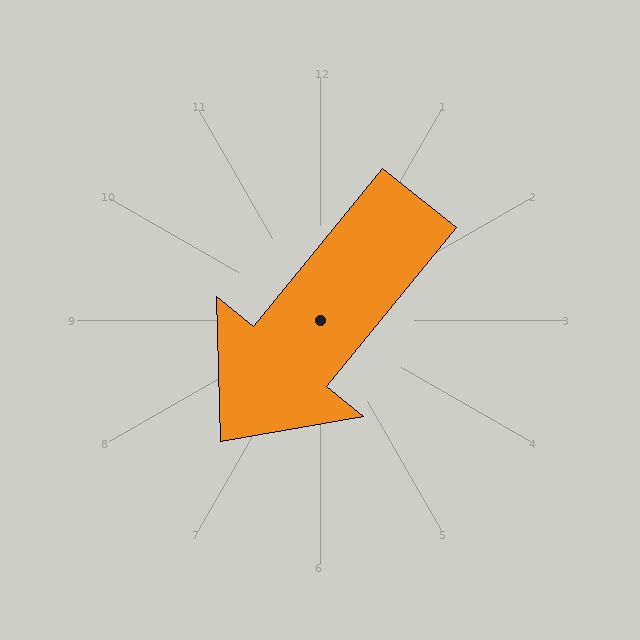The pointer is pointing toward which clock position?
Roughly 7 o'clock.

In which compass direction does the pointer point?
Southwest.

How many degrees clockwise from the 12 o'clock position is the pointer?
Approximately 219 degrees.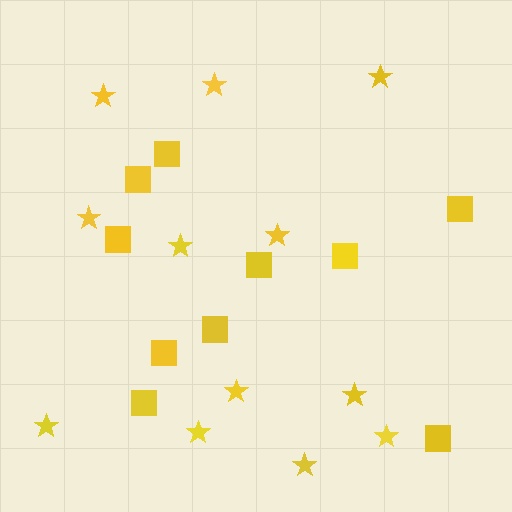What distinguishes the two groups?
There are 2 groups: one group of stars (12) and one group of squares (10).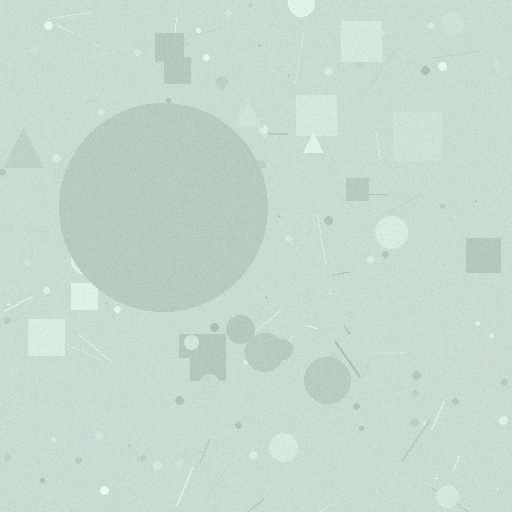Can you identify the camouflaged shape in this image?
The camouflaged shape is a circle.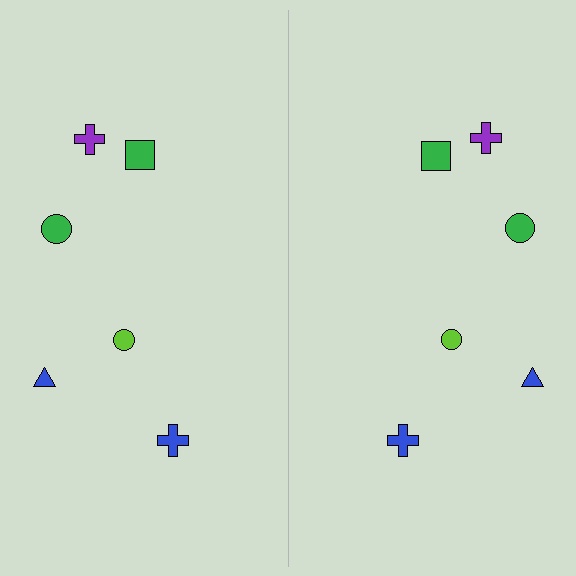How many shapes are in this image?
There are 12 shapes in this image.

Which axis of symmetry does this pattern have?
The pattern has a vertical axis of symmetry running through the center of the image.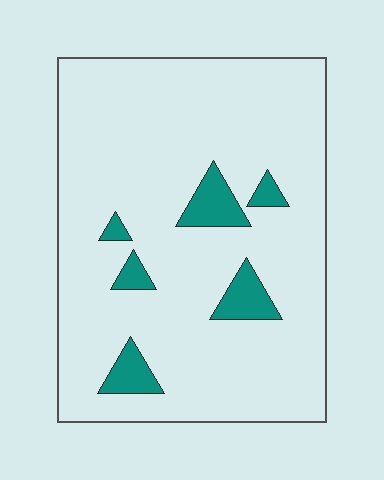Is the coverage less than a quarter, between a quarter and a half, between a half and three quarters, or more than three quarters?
Less than a quarter.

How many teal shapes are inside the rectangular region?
6.